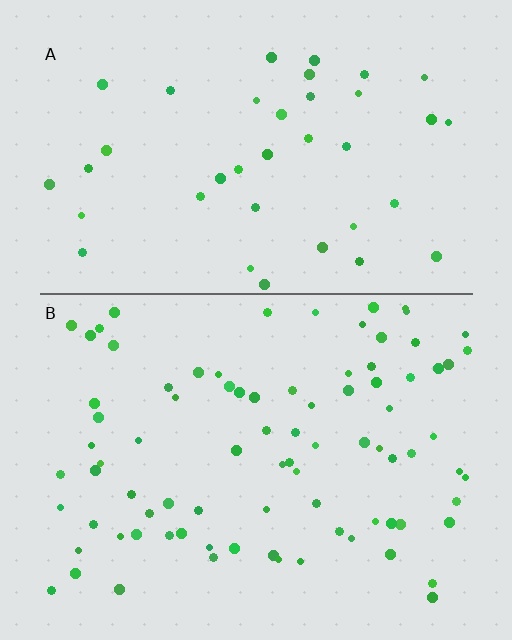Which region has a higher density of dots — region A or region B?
B (the bottom).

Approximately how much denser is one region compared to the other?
Approximately 2.2× — region B over region A.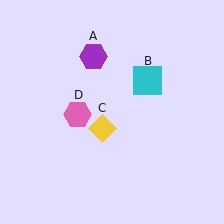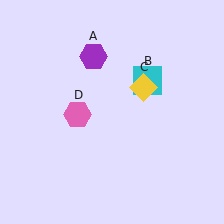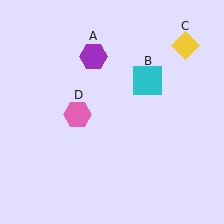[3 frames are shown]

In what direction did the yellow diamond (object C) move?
The yellow diamond (object C) moved up and to the right.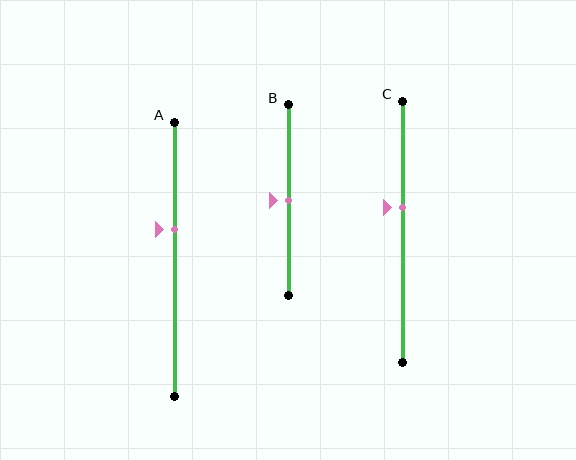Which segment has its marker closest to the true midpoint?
Segment B has its marker closest to the true midpoint.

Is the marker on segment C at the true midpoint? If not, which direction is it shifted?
No, the marker on segment C is shifted upward by about 9% of the segment length.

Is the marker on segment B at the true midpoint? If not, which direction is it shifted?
Yes, the marker on segment B is at the true midpoint.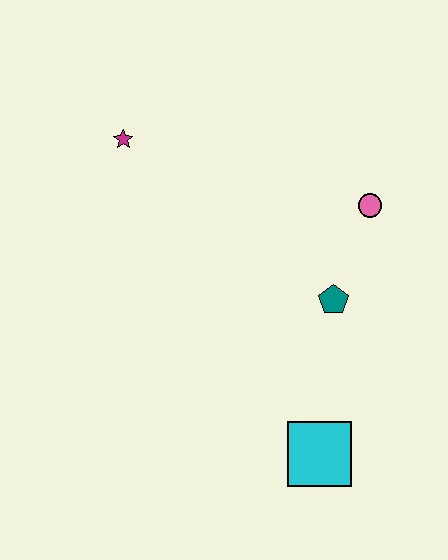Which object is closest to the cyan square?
The teal pentagon is closest to the cyan square.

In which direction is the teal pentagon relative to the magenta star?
The teal pentagon is to the right of the magenta star.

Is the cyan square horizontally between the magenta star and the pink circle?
Yes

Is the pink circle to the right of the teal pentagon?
Yes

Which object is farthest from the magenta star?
The cyan square is farthest from the magenta star.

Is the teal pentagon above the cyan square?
Yes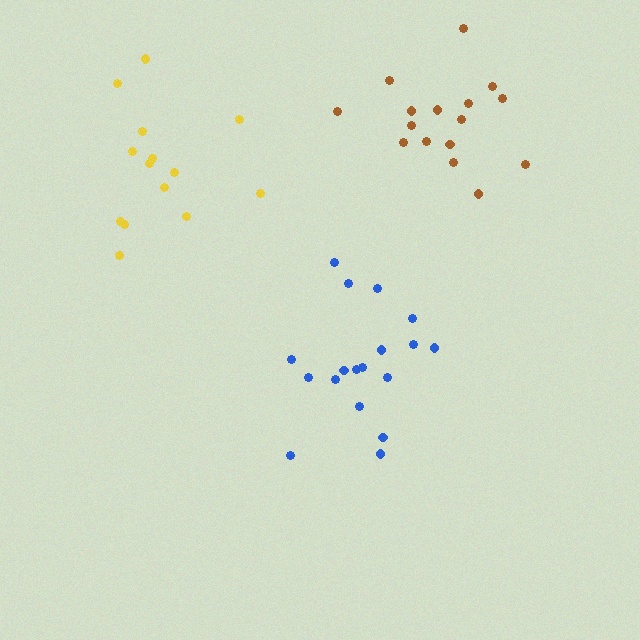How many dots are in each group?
Group 1: 16 dots, Group 2: 14 dots, Group 3: 18 dots (48 total).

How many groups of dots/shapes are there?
There are 3 groups.